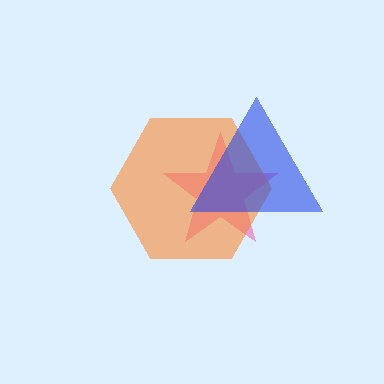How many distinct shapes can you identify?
There are 3 distinct shapes: a pink star, an orange hexagon, a blue triangle.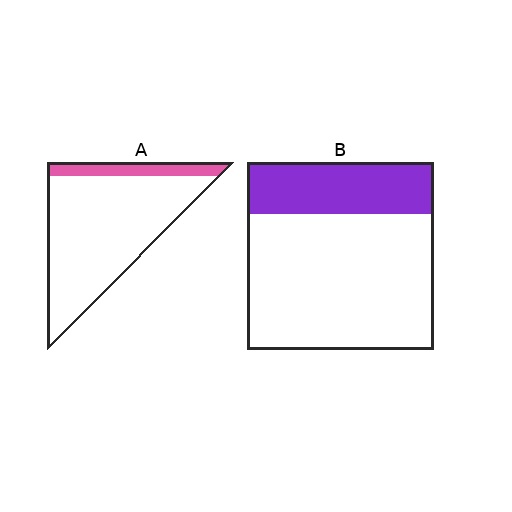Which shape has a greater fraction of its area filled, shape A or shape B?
Shape B.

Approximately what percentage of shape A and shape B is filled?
A is approximately 15% and B is approximately 30%.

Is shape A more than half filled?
No.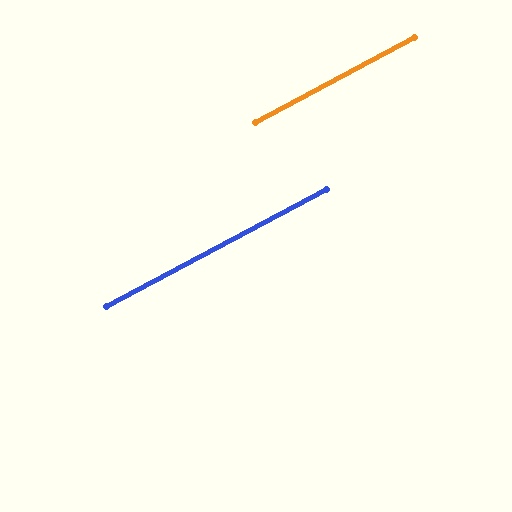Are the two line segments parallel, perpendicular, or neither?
Parallel — their directions differ by only 0.1°.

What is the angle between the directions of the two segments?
Approximately 0 degrees.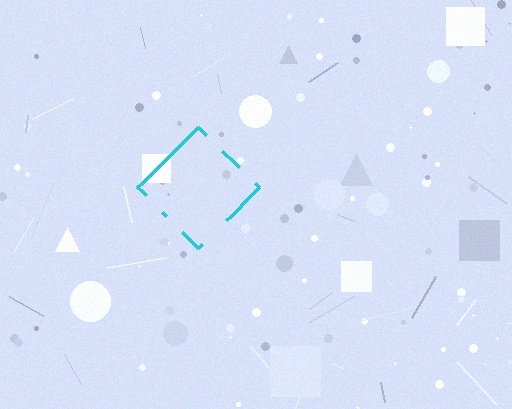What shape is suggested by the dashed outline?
The dashed outline suggests a diamond.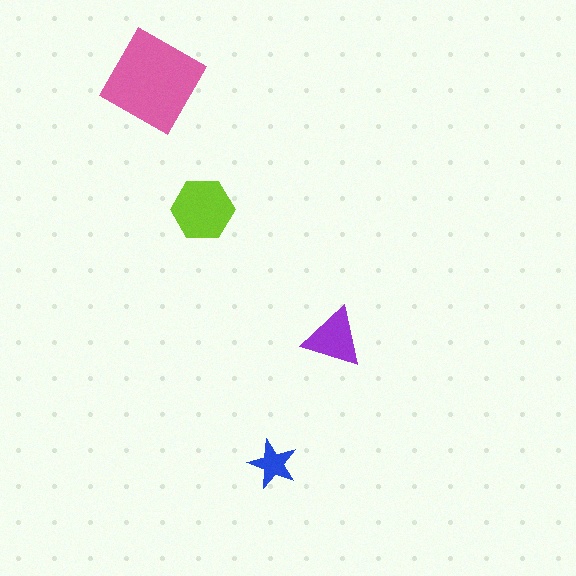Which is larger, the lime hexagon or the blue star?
The lime hexagon.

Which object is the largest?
The pink diamond.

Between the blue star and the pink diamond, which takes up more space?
The pink diamond.